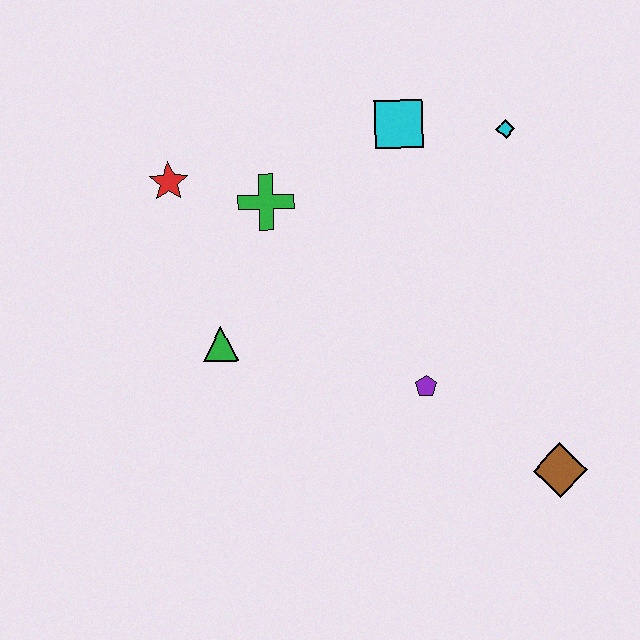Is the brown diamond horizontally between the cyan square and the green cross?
No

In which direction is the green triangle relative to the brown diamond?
The green triangle is to the left of the brown diamond.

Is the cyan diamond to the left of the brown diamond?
Yes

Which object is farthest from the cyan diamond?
The green triangle is farthest from the cyan diamond.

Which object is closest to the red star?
The green cross is closest to the red star.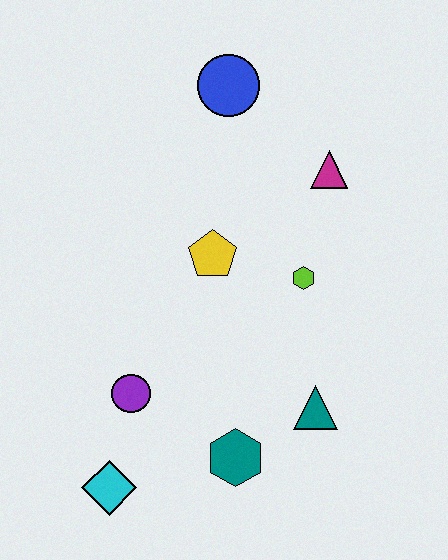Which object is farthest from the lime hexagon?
The cyan diamond is farthest from the lime hexagon.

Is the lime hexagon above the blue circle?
No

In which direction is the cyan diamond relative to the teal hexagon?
The cyan diamond is to the left of the teal hexagon.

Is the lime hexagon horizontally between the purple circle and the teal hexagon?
No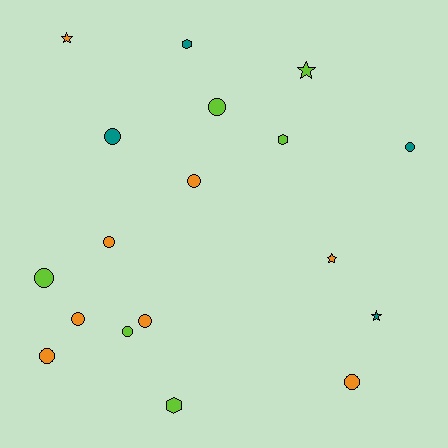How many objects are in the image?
There are 18 objects.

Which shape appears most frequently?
Circle, with 11 objects.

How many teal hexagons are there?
There is 1 teal hexagon.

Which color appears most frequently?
Orange, with 8 objects.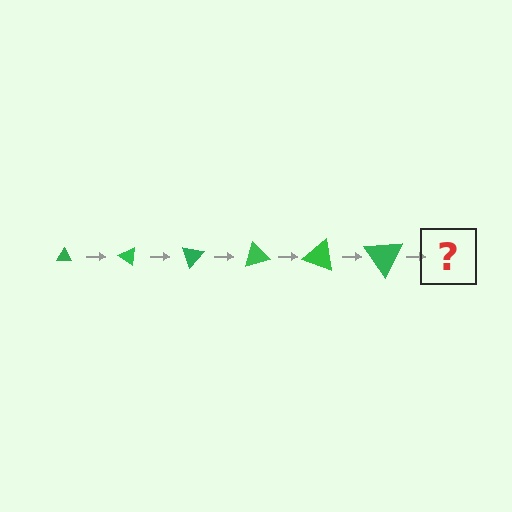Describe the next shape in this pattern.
It should be a triangle, larger than the previous one and rotated 210 degrees from the start.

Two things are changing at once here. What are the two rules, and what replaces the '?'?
The two rules are that the triangle grows larger each step and it rotates 35 degrees each step. The '?' should be a triangle, larger than the previous one and rotated 210 degrees from the start.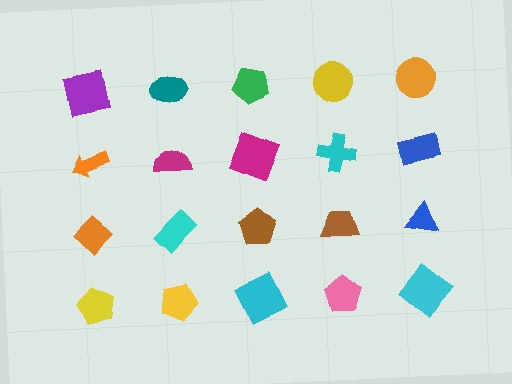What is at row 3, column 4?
A brown trapezoid.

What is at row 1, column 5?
An orange circle.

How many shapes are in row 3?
5 shapes.